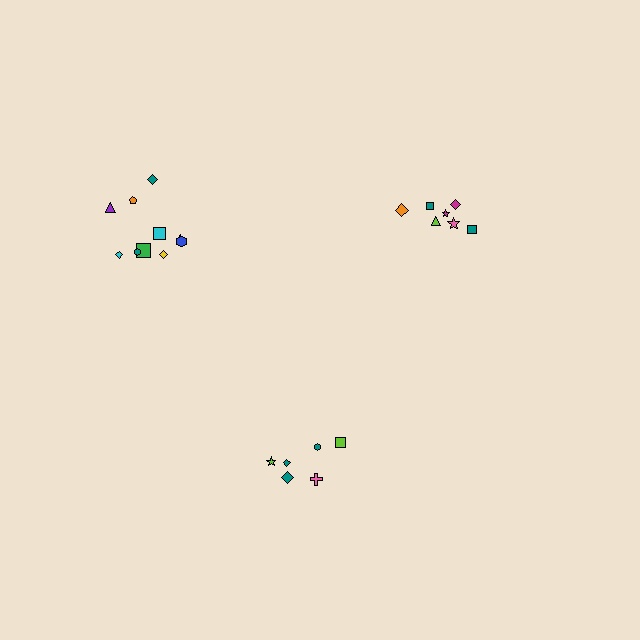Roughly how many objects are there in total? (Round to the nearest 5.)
Roughly 25 objects in total.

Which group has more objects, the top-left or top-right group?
The top-left group.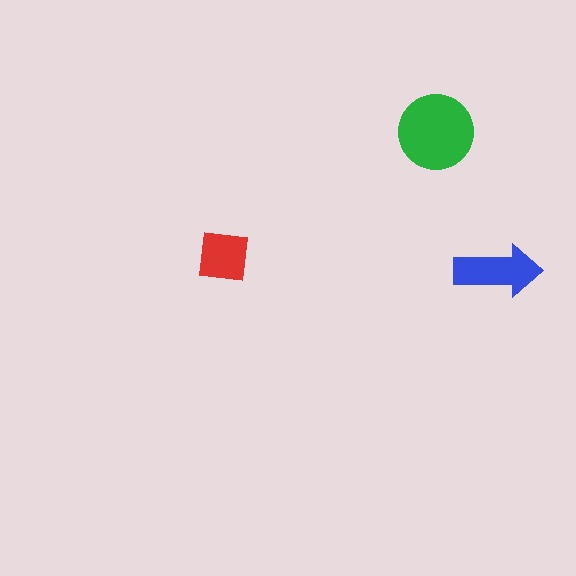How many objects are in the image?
There are 3 objects in the image.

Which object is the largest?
The green circle.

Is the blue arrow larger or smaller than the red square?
Larger.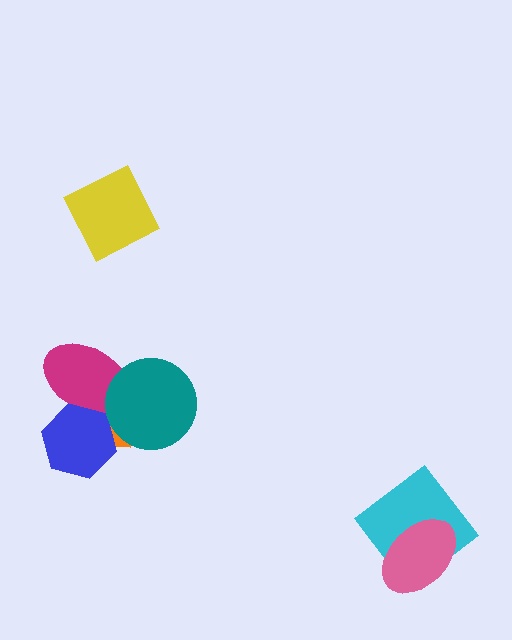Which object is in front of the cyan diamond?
The pink ellipse is in front of the cyan diamond.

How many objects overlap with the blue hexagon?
2 objects overlap with the blue hexagon.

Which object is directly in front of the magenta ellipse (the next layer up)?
The blue hexagon is directly in front of the magenta ellipse.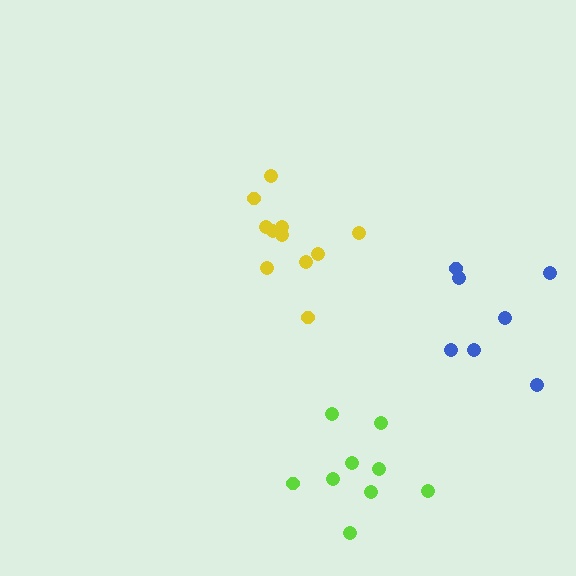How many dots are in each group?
Group 1: 11 dots, Group 2: 9 dots, Group 3: 7 dots (27 total).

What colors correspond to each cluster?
The clusters are colored: yellow, lime, blue.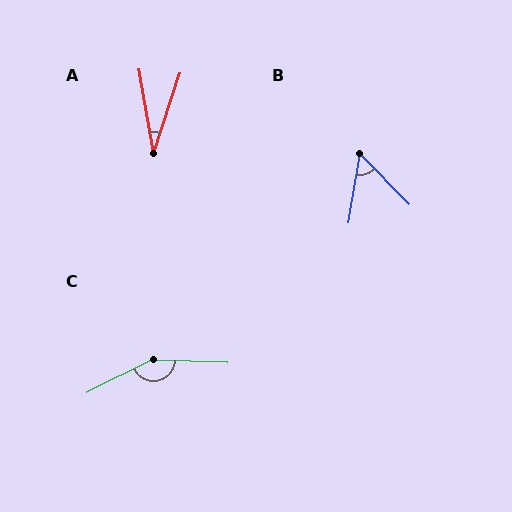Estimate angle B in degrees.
Approximately 54 degrees.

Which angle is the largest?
C, at approximately 151 degrees.